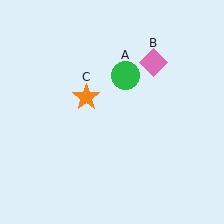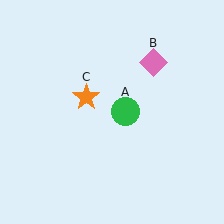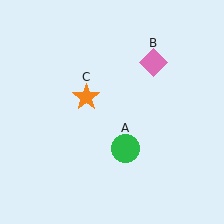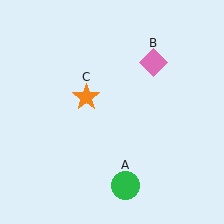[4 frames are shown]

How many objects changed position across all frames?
1 object changed position: green circle (object A).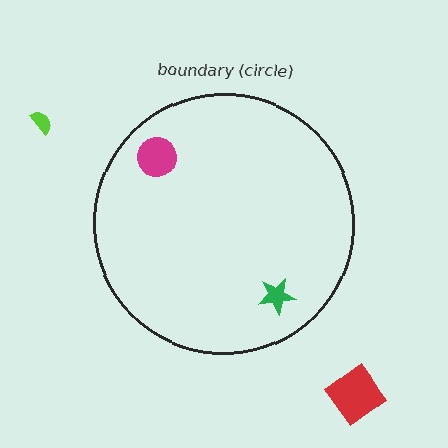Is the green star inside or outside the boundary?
Inside.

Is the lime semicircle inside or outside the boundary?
Outside.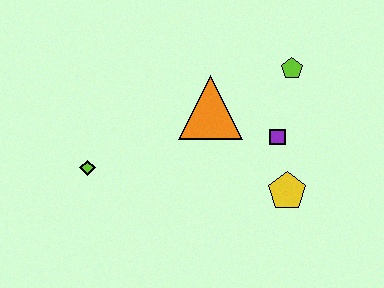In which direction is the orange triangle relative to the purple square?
The orange triangle is to the left of the purple square.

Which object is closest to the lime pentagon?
The purple square is closest to the lime pentagon.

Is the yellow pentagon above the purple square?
No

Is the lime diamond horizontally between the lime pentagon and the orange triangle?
No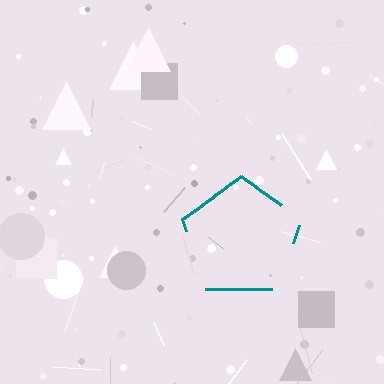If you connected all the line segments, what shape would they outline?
They would outline a pentagon.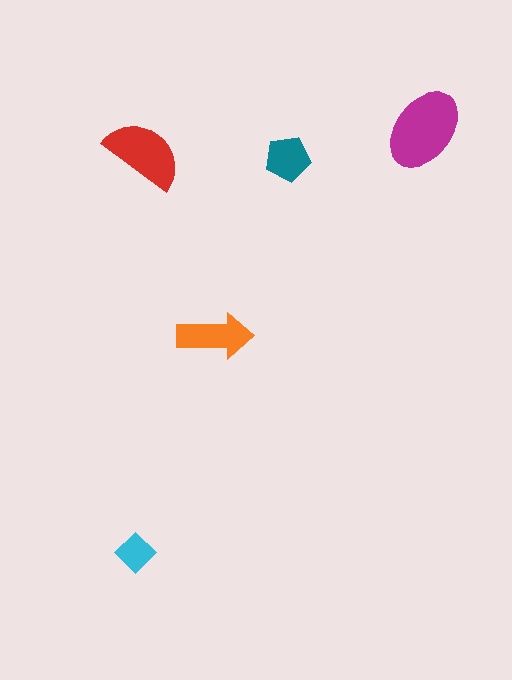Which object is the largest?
The magenta ellipse.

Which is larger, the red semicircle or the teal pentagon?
The red semicircle.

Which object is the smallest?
The cyan diamond.